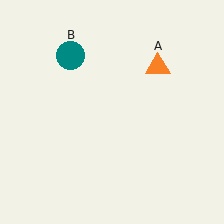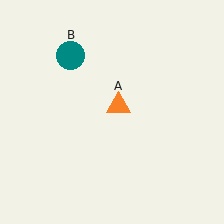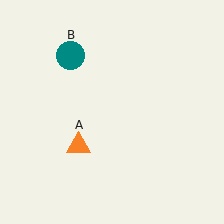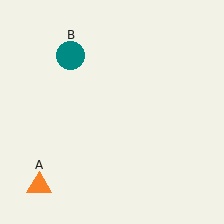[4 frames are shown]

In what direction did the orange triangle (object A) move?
The orange triangle (object A) moved down and to the left.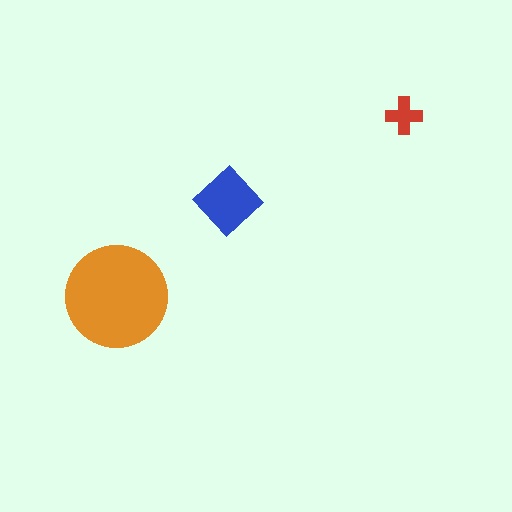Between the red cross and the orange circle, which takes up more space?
The orange circle.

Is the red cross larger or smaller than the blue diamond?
Smaller.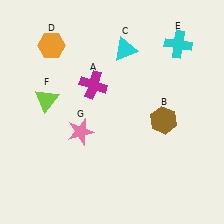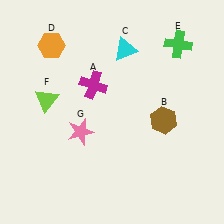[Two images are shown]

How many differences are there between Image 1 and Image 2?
There is 1 difference between the two images.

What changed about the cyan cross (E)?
In Image 1, E is cyan. In Image 2, it changed to green.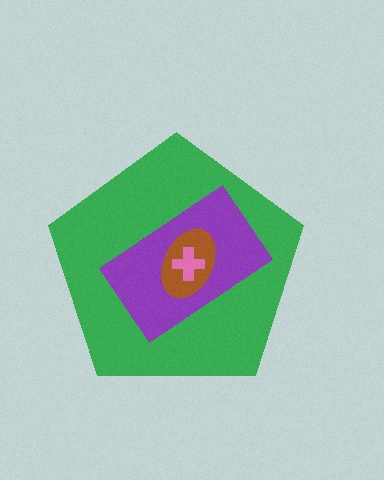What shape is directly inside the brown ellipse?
The pink cross.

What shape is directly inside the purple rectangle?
The brown ellipse.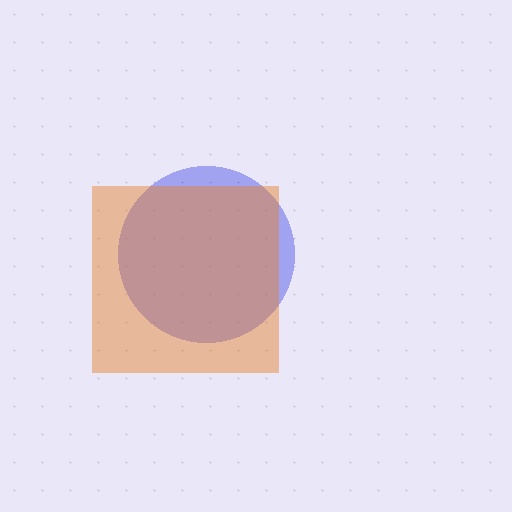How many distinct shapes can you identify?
There are 2 distinct shapes: a blue circle, an orange square.